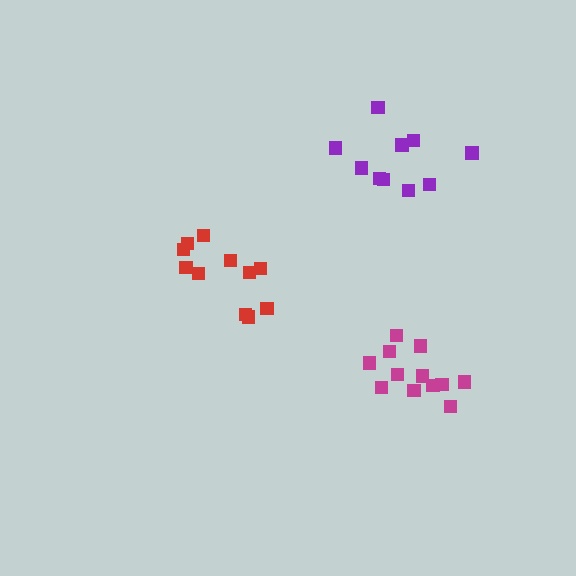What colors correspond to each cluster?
The clusters are colored: red, purple, magenta.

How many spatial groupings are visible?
There are 3 spatial groupings.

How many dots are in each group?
Group 1: 11 dots, Group 2: 10 dots, Group 3: 12 dots (33 total).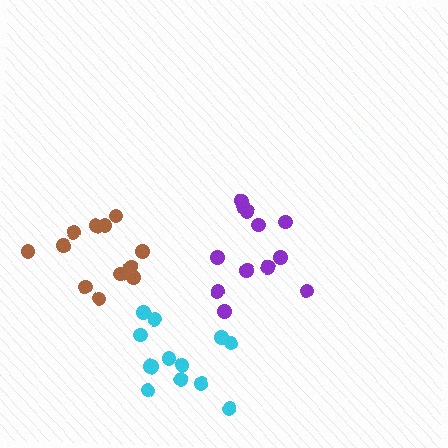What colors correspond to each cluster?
The clusters are colored: purple, brown, cyan.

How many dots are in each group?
Group 1: 12 dots, Group 2: 12 dots, Group 3: 13 dots (37 total).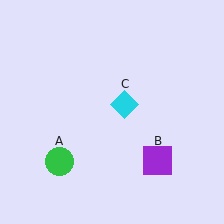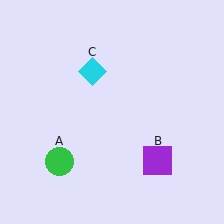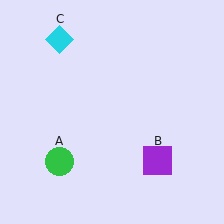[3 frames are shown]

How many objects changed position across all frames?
1 object changed position: cyan diamond (object C).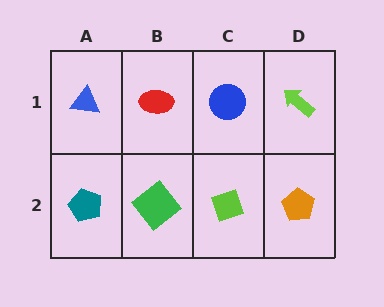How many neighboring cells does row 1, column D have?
2.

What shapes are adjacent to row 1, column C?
A lime diamond (row 2, column C), a red ellipse (row 1, column B), a lime arrow (row 1, column D).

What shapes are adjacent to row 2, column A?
A blue triangle (row 1, column A), a green diamond (row 2, column B).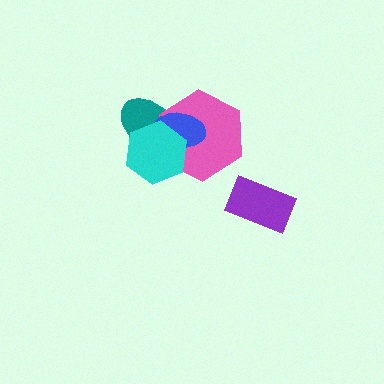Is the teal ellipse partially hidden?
Yes, it is partially covered by another shape.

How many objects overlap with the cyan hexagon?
3 objects overlap with the cyan hexagon.